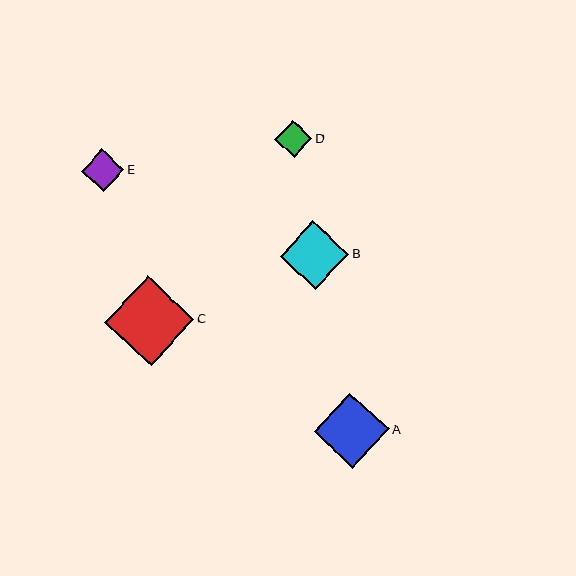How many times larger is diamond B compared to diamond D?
Diamond B is approximately 1.9 times the size of diamond D.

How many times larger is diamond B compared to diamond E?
Diamond B is approximately 1.6 times the size of diamond E.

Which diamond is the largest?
Diamond C is the largest with a size of approximately 90 pixels.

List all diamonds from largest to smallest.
From largest to smallest: C, A, B, E, D.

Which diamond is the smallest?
Diamond D is the smallest with a size of approximately 37 pixels.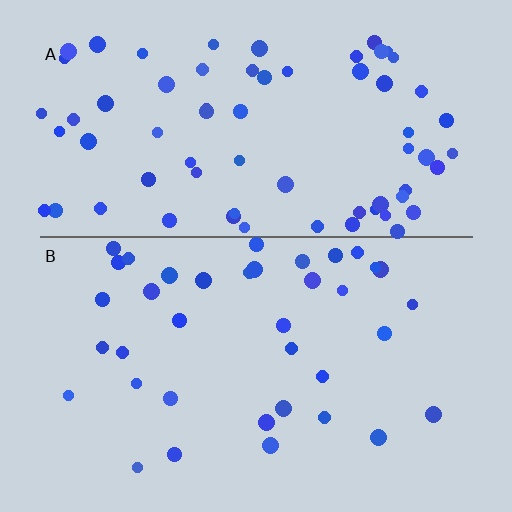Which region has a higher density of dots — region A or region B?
A (the top).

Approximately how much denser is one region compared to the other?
Approximately 1.9× — region A over region B.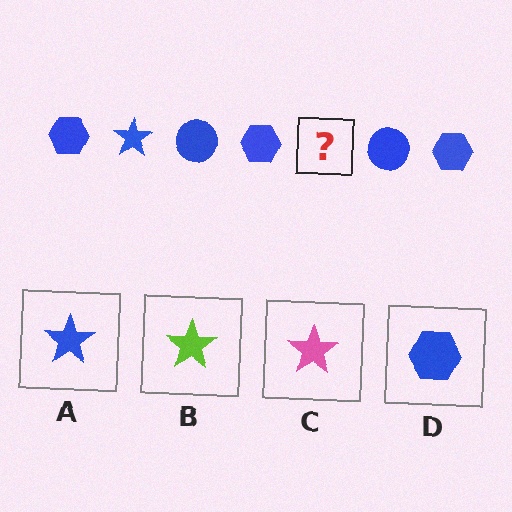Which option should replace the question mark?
Option A.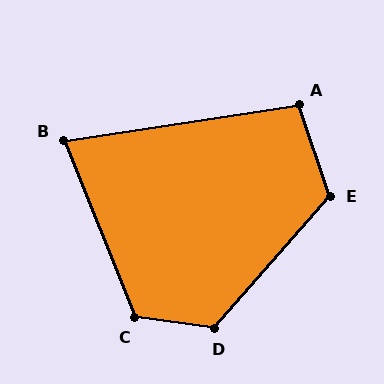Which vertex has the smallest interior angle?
B, at approximately 77 degrees.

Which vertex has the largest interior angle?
D, at approximately 124 degrees.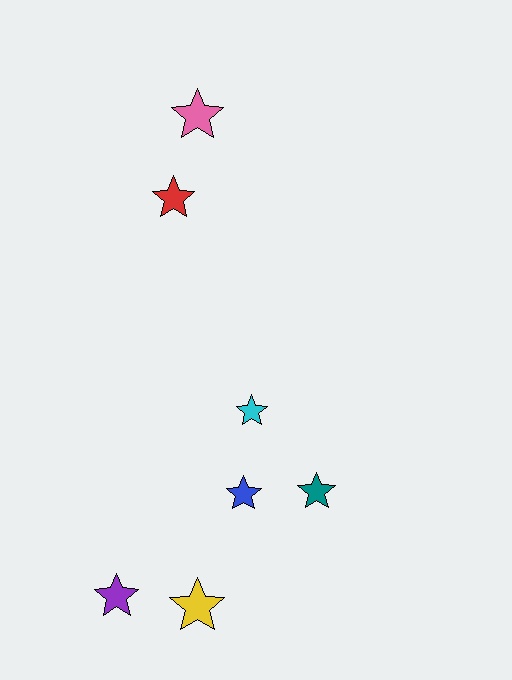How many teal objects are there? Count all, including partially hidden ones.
There is 1 teal object.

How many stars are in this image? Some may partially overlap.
There are 7 stars.